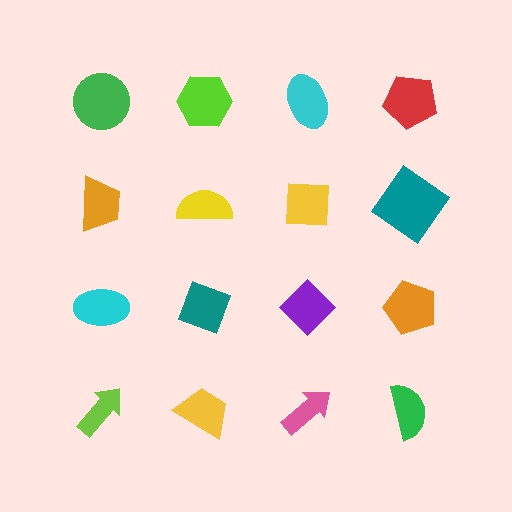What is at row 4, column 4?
A green semicircle.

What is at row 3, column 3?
A purple diamond.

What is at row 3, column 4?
An orange pentagon.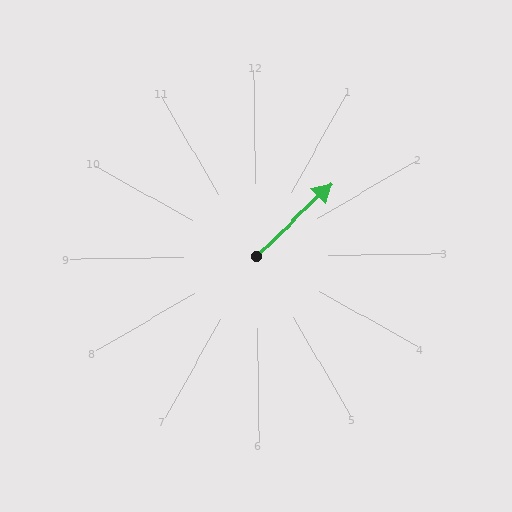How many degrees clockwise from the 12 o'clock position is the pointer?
Approximately 47 degrees.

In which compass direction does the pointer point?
Northeast.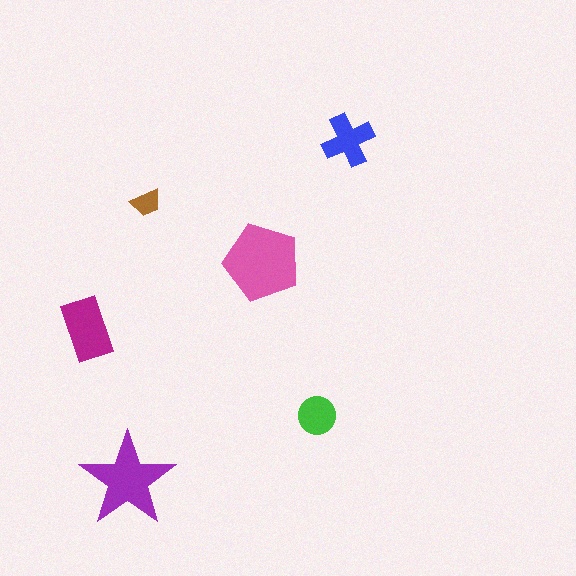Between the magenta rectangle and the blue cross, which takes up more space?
The magenta rectangle.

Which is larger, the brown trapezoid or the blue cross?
The blue cross.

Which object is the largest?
The pink pentagon.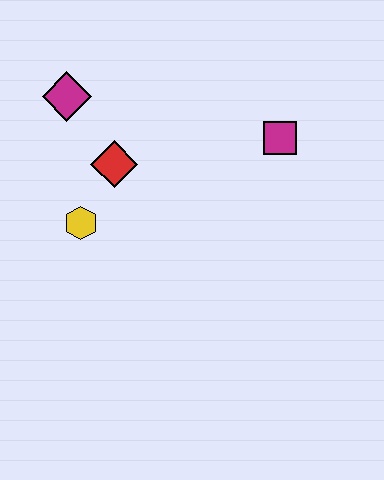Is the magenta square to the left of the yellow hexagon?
No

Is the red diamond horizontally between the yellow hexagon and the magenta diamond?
No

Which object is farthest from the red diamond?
The magenta square is farthest from the red diamond.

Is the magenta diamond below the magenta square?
No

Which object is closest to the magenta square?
The red diamond is closest to the magenta square.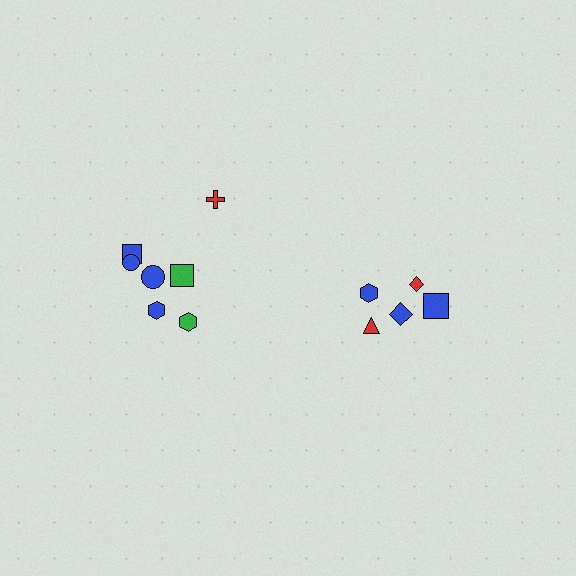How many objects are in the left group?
There are 7 objects.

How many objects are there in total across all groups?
There are 12 objects.